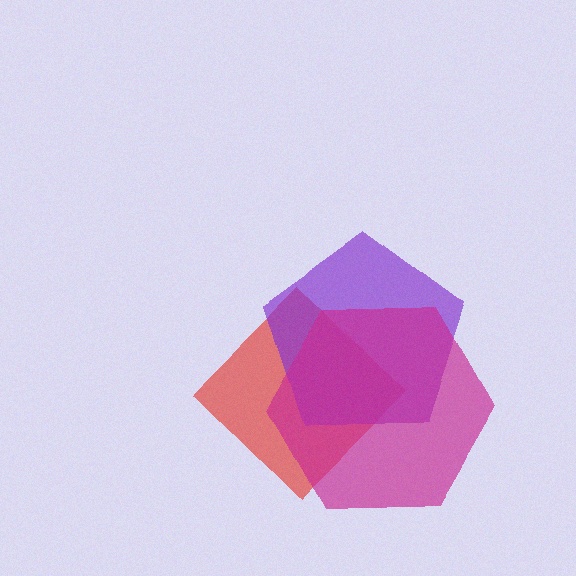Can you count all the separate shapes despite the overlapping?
Yes, there are 3 separate shapes.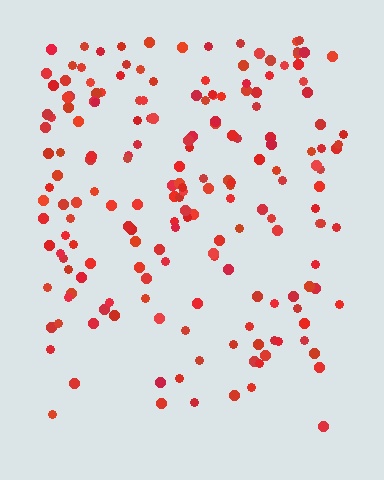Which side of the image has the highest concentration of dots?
The top.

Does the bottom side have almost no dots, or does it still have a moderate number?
Still a moderate number, just noticeably fewer than the top.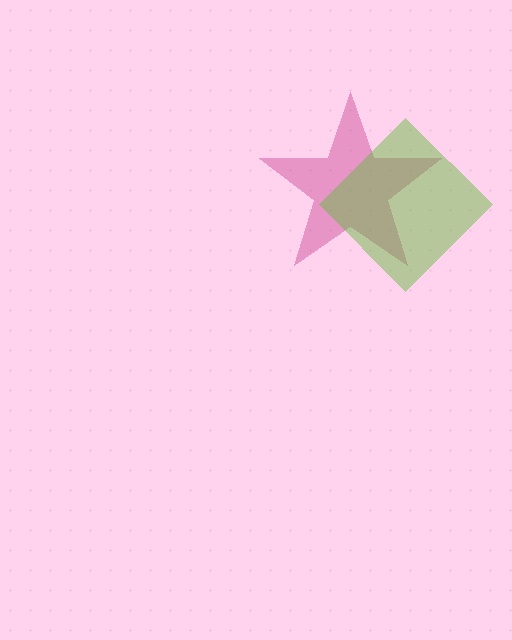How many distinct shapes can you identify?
There are 2 distinct shapes: a magenta star, a lime diamond.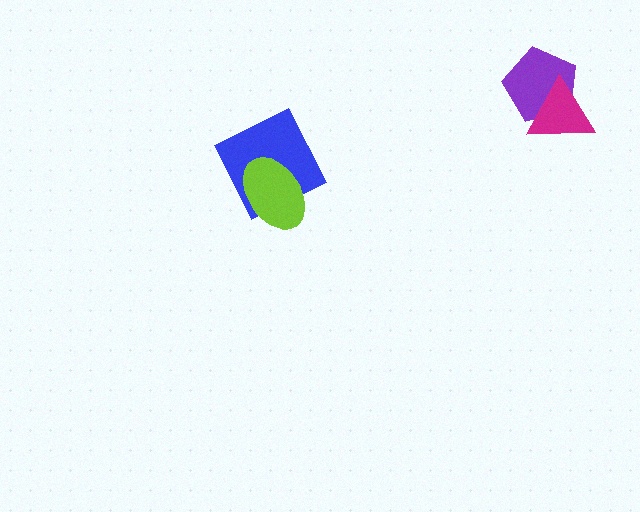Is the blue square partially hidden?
Yes, it is partially covered by another shape.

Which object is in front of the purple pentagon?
The magenta triangle is in front of the purple pentagon.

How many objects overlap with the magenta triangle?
1 object overlaps with the magenta triangle.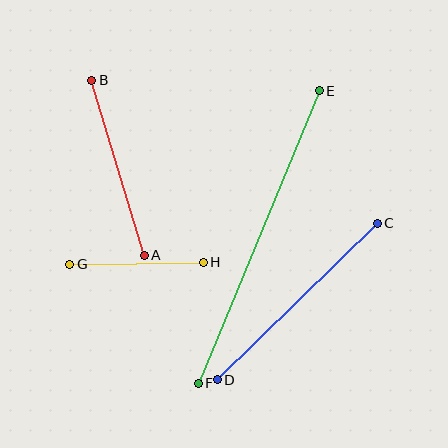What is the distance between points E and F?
The distance is approximately 317 pixels.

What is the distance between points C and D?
The distance is approximately 224 pixels.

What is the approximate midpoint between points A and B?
The midpoint is at approximately (118, 168) pixels.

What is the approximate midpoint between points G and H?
The midpoint is at approximately (136, 263) pixels.